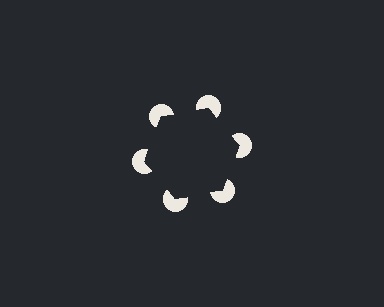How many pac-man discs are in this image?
There are 6 — one at each vertex of the illusory hexagon.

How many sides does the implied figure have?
6 sides.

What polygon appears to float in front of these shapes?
An illusory hexagon — its edges are inferred from the aligned wedge cuts in the pac-man discs, not physically drawn.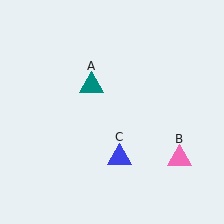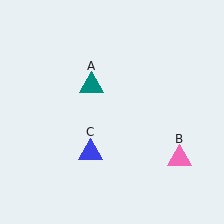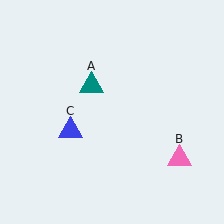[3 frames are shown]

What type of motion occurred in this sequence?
The blue triangle (object C) rotated clockwise around the center of the scene.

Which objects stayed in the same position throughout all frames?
Teal triangle (object A) and pink triangle (object B) remained stationary.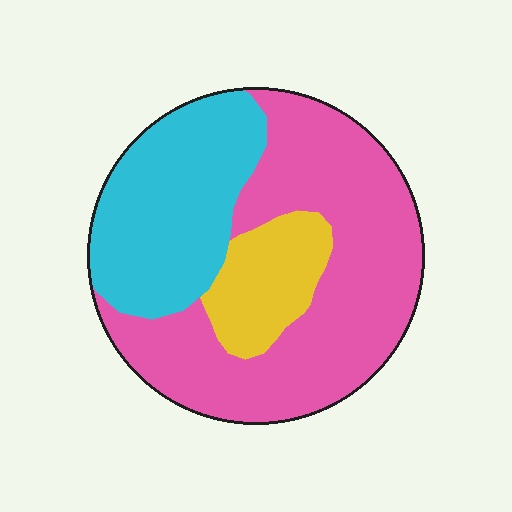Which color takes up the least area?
Yellow, at roughly 15%.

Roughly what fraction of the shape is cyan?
Cyan takes up between a sixth and a third of the shape.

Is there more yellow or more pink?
Pink.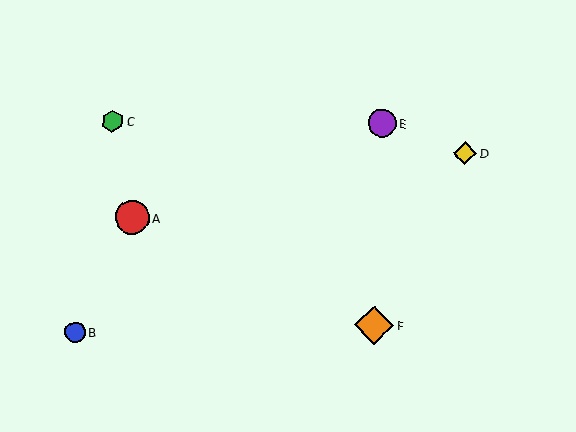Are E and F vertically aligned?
Yes, both are at x≈382.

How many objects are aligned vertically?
2 objects (E, F) are aligned vertically.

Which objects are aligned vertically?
Objects E, F are aligned vertically.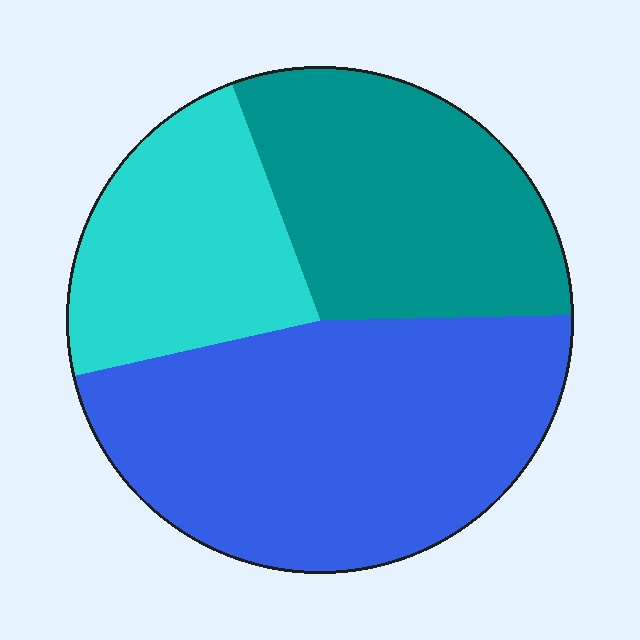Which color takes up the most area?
Blue, at roughly 45%.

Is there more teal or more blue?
Blue.